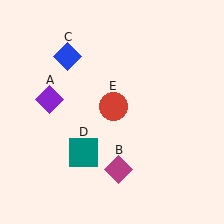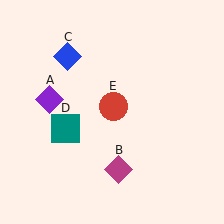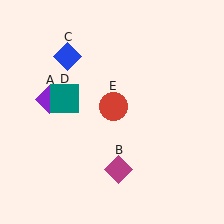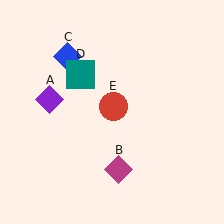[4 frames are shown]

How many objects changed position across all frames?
1 object changed position: teal square (object D).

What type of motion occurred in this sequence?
The teal square (object D) rotated clockwise around the center of the scene.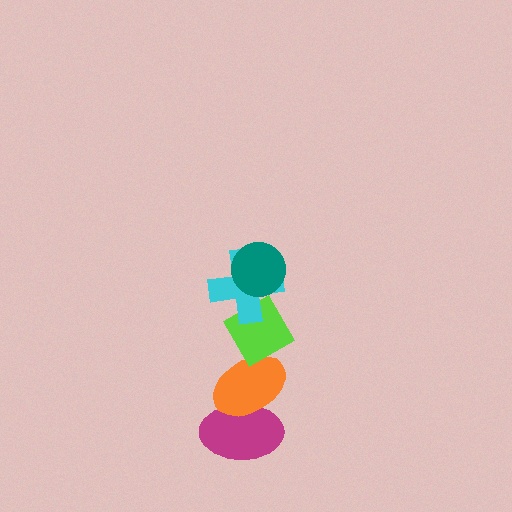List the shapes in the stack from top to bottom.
From top to bottom: the teal circle, the cyan cross, the lime diamond, the orange ellipse, the magenta ellipse.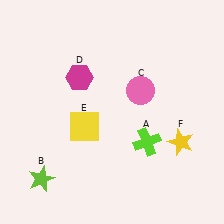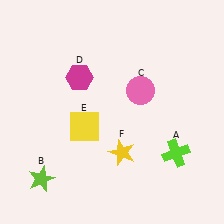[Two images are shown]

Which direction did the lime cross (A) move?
The lime cross (A) moved right.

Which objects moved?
The objects that moved are: the lime cross (A), the yellow star (F).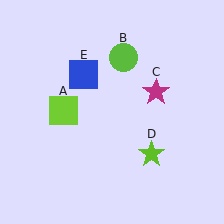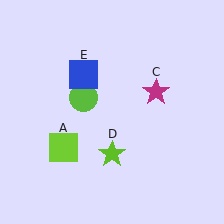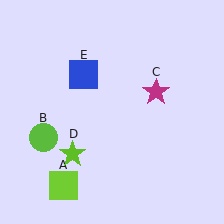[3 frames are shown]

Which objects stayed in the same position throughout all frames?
Magenta star (object C) and blue square (object E) remained stationary.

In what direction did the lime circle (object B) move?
The lime circle (object B) moved down and to the left.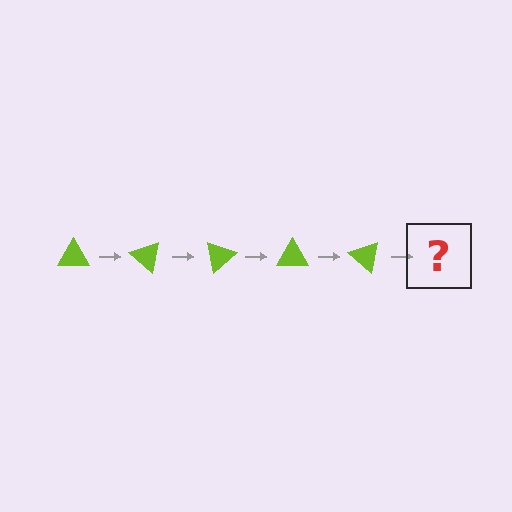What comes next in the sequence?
The next element should be a lime triangle rotated 200 degrees.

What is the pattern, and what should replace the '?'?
The pattern is that the triangle rotates 40 degrees each step. The '?' should be a lime triangle rotated 200 degrees.